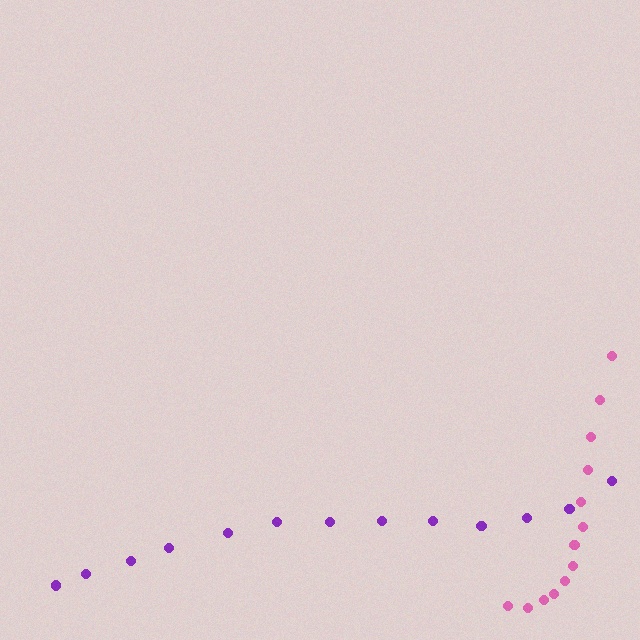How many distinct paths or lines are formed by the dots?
There are 2 distinct paths.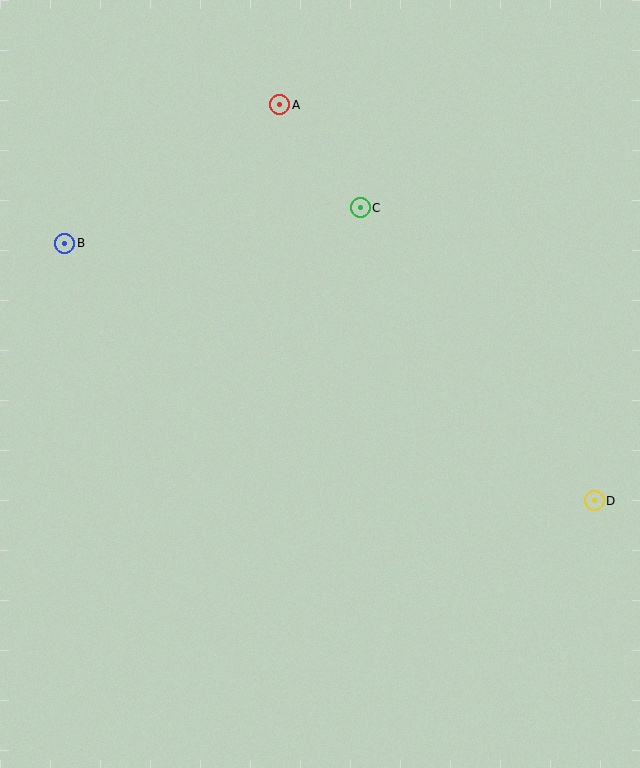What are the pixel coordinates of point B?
Point B is at (65, 243).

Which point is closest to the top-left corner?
Point B is closest to the top-left corner.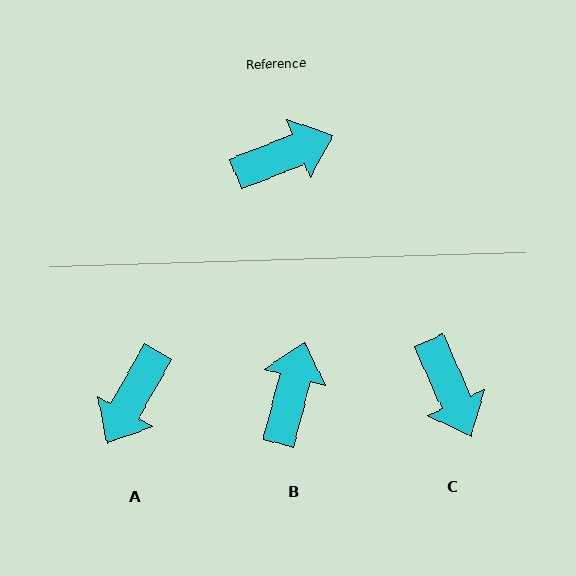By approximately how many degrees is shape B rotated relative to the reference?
Approximately 54 degrees counter-clockwise.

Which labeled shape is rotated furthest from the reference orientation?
A, about 141 degrees away.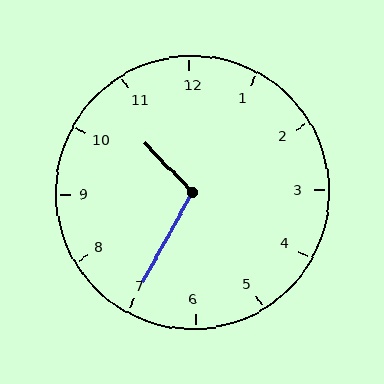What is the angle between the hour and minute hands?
Approximately 108 degrees.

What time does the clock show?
10:35.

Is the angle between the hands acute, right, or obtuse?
It is obtuse.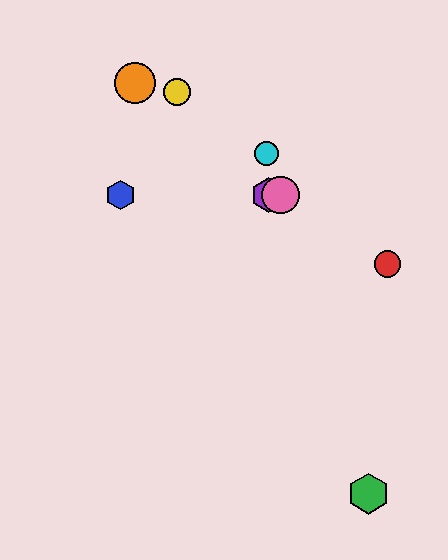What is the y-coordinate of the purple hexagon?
The purple hexagon is at y≈195.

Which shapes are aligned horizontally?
The blue hexagon, the purple hexagon, the pink circle are aligned horizontally.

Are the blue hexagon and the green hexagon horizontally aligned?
No, the blue hexagon is at y≈195 and the green hexagon is at y≈494.